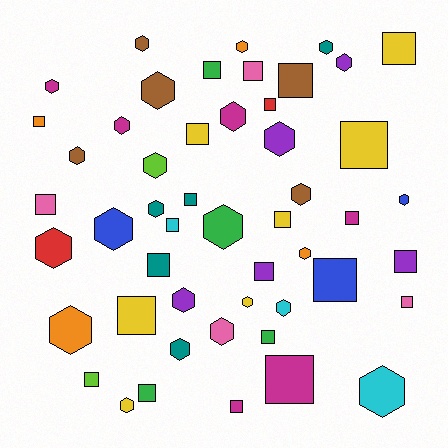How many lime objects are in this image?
There are 2 lime objects.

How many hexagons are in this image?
There are 26 hexagons.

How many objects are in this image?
There are 50 objects.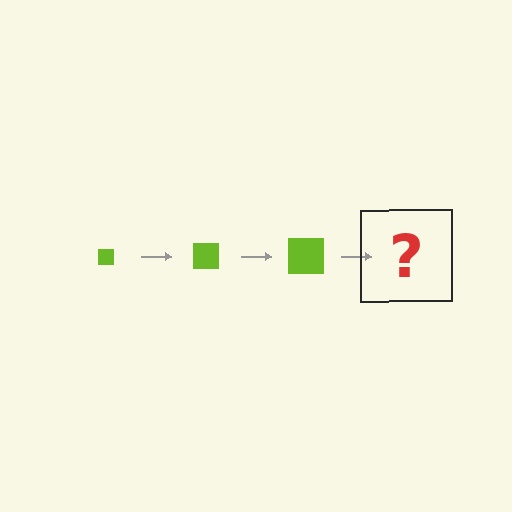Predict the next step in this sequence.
The next step is a lime square, larger than the previous one.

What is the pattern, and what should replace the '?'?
The pattern is that the square gets progressively larger each step. The '?' should be a lime square, larger than the previous one.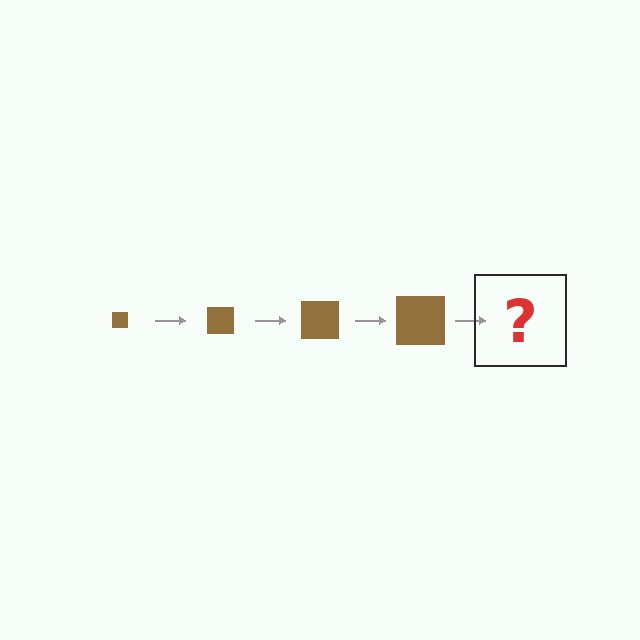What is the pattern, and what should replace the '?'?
The pattern is that the square gets progressively larger each step. The '?' should be a brown square, larger than the previous one.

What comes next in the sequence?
The next element should be a brown square, larger than the previous one.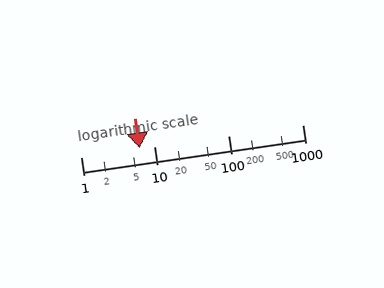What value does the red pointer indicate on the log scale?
The pointer indicates approximately 6.3.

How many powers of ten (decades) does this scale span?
The scale spans 3 decades, from 1 to 1000.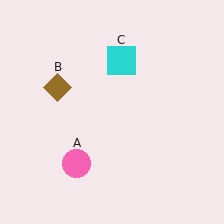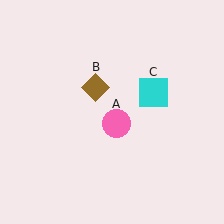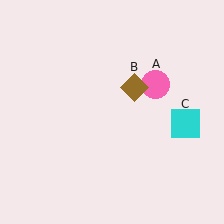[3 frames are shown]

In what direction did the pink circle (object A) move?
The pink circle (object A) moved up and to the right.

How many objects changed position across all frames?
3 objects changed position: pink circle (object A), brown diamond (object B), cyan square (object C).